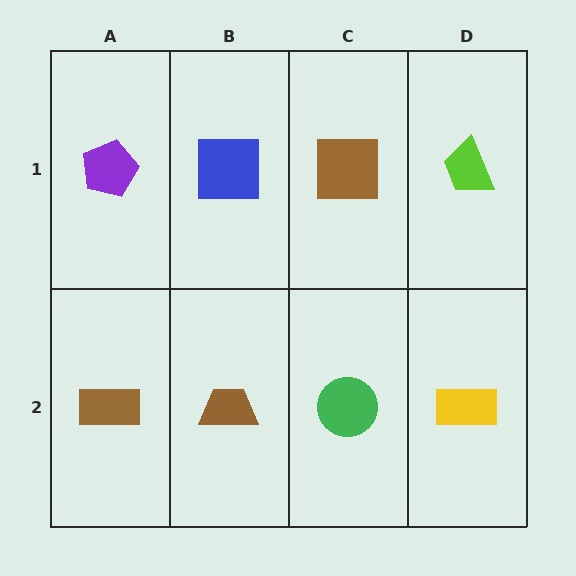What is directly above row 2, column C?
A brown square.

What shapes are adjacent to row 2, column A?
A purple pentagon (row 1, column A), a brown trapezoid (row 2, column B).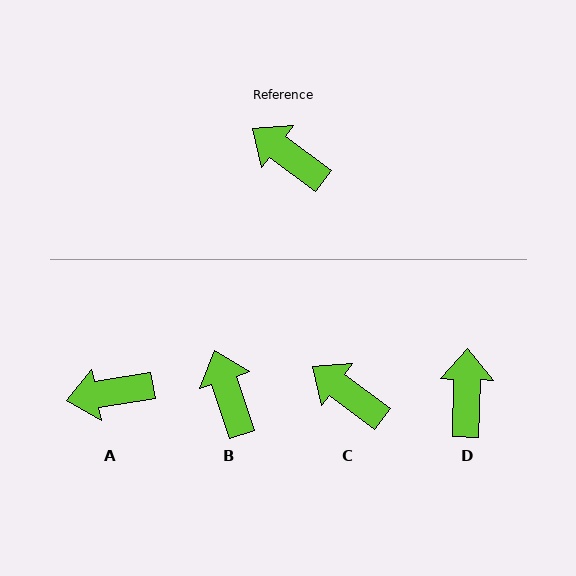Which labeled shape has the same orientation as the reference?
C.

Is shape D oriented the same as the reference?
No, it is off by about 55 degrees.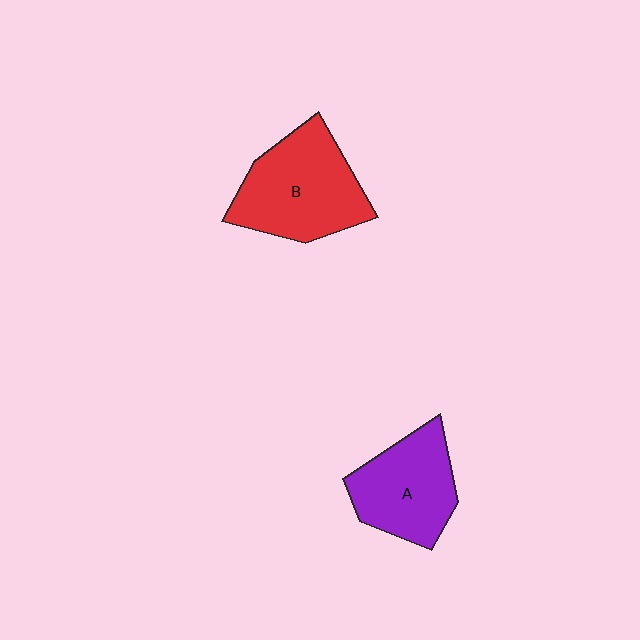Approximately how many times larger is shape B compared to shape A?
Approximately 1.2 times.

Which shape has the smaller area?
Shape A (purple).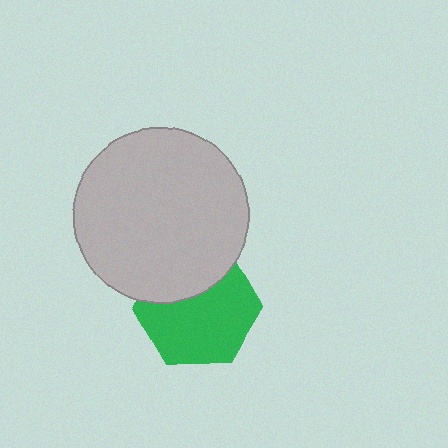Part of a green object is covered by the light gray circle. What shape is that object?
It is a hexagon.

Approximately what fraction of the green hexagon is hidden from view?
Roughly 33% of the green hexagon is hidden behind the light gray circle.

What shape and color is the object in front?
The object in front is a light gray circle.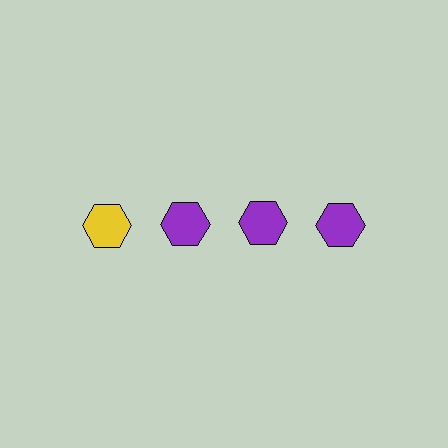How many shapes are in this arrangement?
There are 4 shapes arranged in a grid pattern.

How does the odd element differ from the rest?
It has a different color: yellow instead of purple.